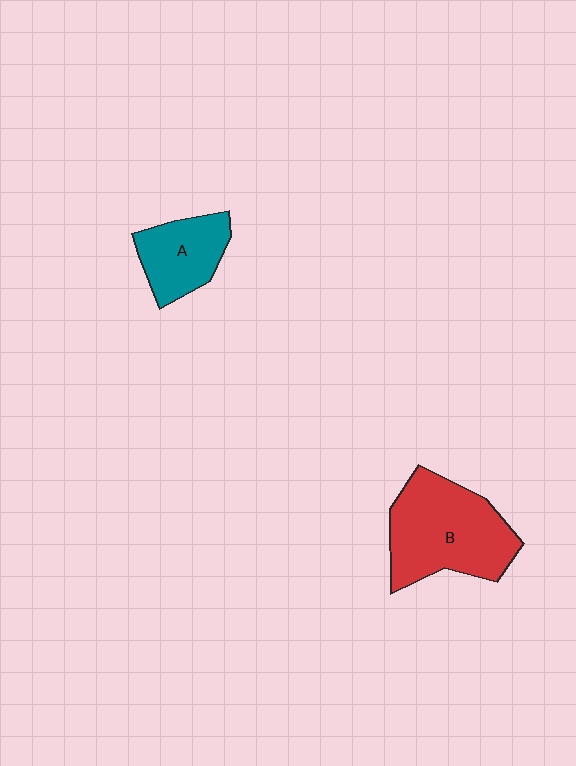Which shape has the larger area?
Shape B (red).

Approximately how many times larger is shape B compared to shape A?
Approximately 1.8 times.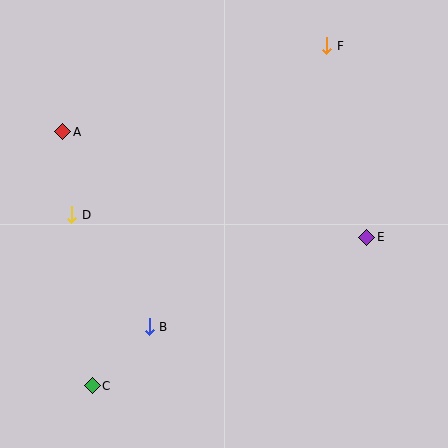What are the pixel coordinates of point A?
Point A is at (63, 132).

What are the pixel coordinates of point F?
Point F is at (327, 46).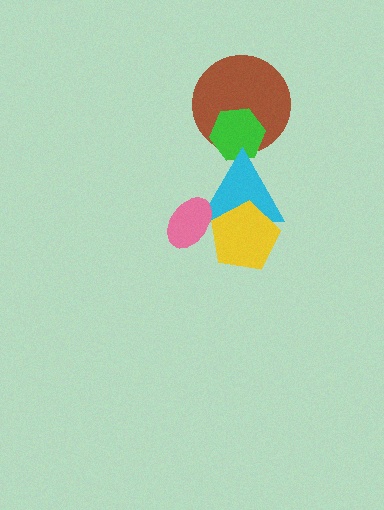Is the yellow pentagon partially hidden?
Yes, it is partially covered by another shape.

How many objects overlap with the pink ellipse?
2 objects overlap with the pink ellipse.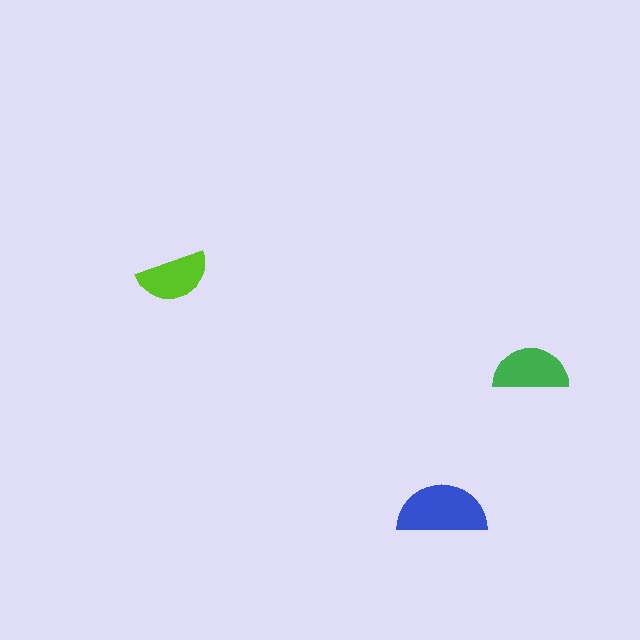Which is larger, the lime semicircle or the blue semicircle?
The blue one.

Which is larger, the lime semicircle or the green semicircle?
The green one.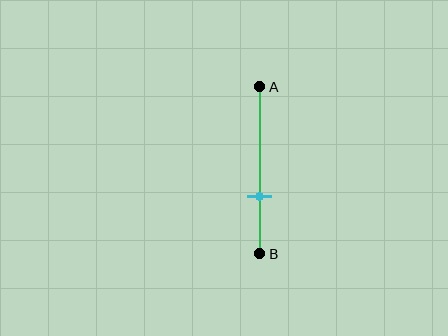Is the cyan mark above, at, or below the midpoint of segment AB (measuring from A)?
The cyan mark is below the midpoint of segment AB.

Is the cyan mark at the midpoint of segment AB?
No, the mark is at about 65% from A, not at the 50% midpoint.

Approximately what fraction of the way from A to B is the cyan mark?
The cyan mark is approximately 65% of the way from A to B.